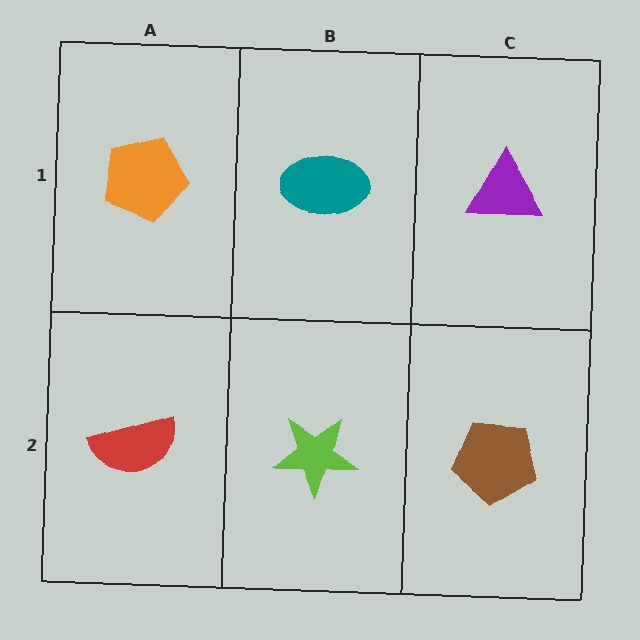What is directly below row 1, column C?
A brown pentagon.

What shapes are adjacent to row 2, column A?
An orange pentagon (row 1, column A), a lime star (row 2, column B).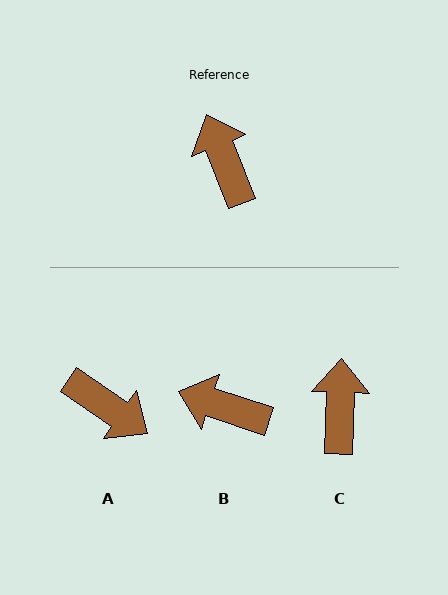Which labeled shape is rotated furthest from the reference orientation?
A, about 146 degrees away.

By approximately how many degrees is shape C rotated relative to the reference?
Approximately 24 degrees clockwise.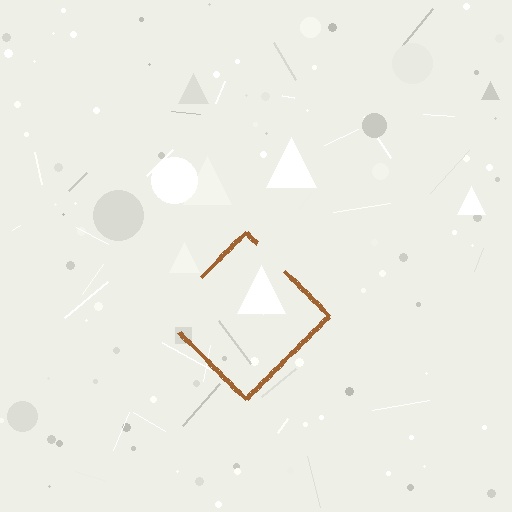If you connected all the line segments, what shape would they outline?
They would outline a diamond.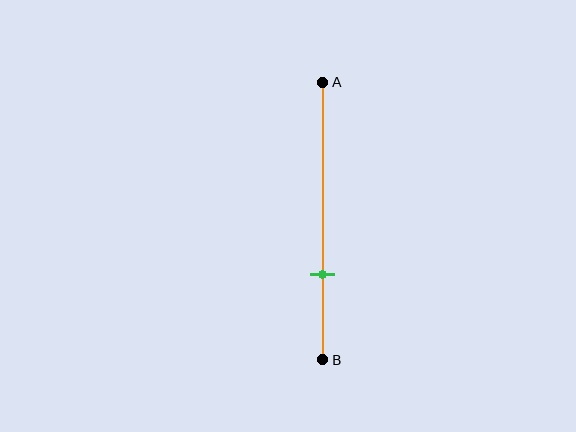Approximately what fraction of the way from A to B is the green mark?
The green mark is approximately 70% of the way from A to B.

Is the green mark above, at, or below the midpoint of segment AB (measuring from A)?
The green mark is below the midpoint of segment AB.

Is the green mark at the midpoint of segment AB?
No, the mark is at about 70% from A, not at the 50% midpoint.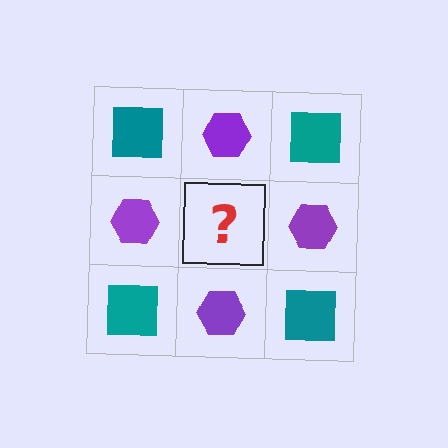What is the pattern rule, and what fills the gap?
The rule is that it alternates teal square and purple hexagon in a checkerboard pattern. The gap should be filled with a teal square.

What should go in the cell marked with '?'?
The missing cell should contain a teal square.